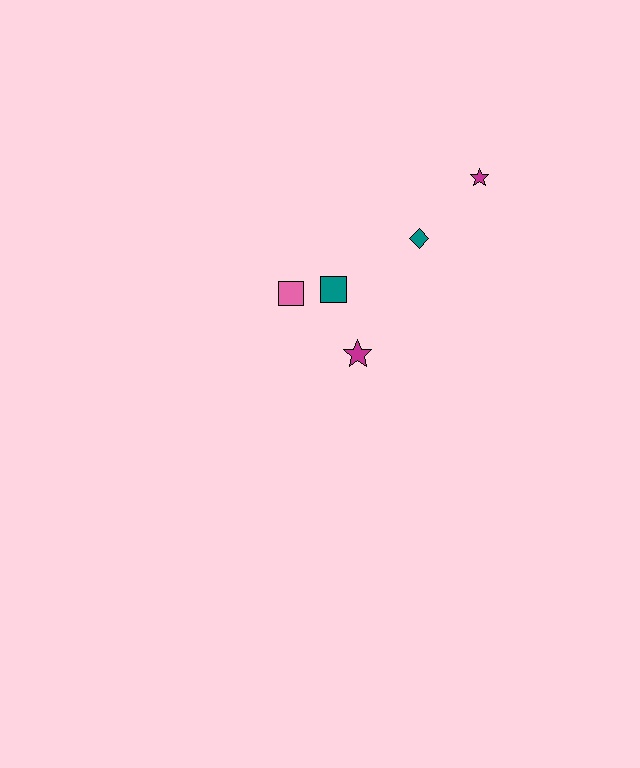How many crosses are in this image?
There are no crosses.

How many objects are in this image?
There are 5 objects.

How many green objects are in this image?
There are no green objects.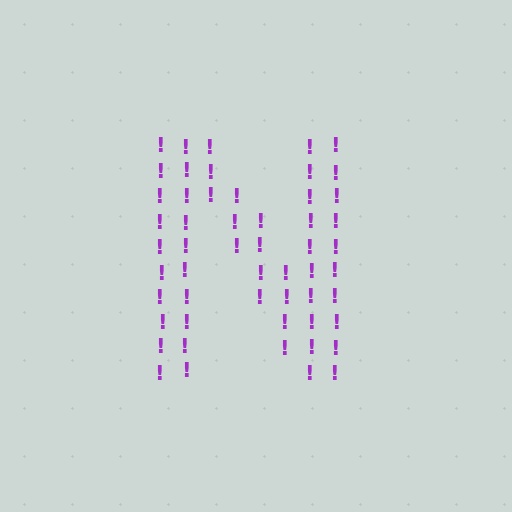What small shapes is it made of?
It is made of small exclamation marks.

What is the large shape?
The large shape is the letter N.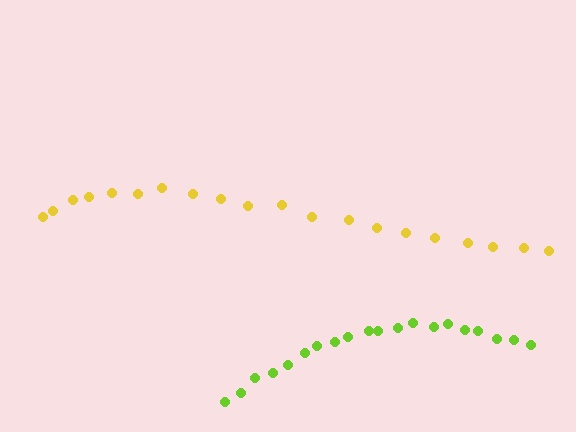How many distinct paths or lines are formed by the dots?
There are 2 distinct paths.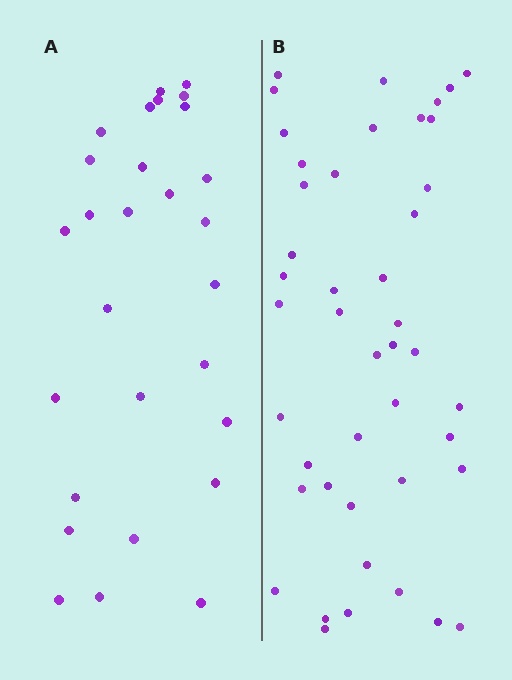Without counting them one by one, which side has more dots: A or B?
Region B (the right region) has more dots.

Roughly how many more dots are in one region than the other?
Region B has approximately 15 more dots than region A.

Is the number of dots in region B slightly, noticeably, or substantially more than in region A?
Region B has substantially more. The ratio is roughly 1.6 to 1.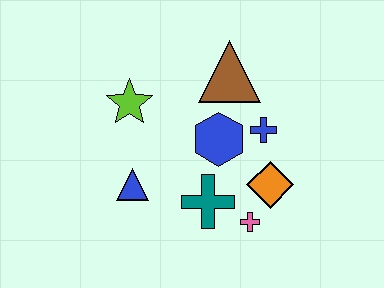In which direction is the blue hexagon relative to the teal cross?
The blue hexagon is above the teal cross.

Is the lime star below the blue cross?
No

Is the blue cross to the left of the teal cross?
No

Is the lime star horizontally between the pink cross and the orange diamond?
No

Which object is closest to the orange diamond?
The pink cross is closest to the orange diamond.